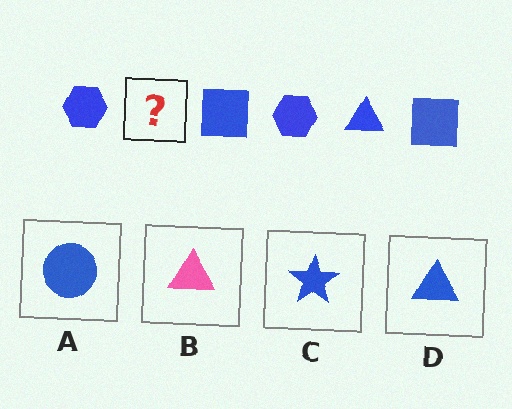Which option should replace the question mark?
Option D.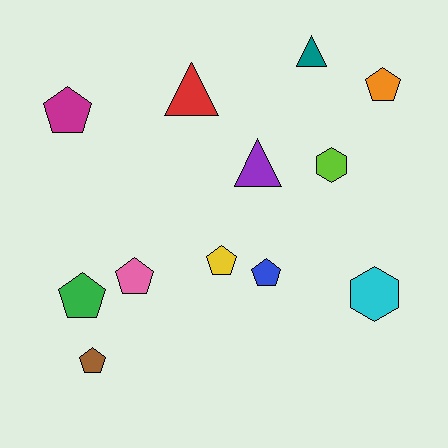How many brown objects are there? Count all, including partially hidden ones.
There is 1 brown object.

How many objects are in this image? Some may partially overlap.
There are 12 objects.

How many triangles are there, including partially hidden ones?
There are 3 triangles.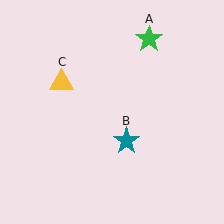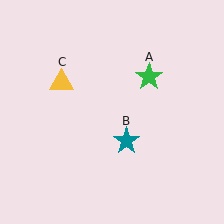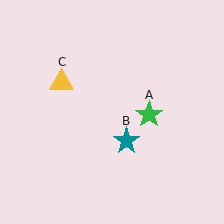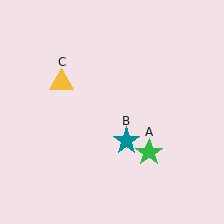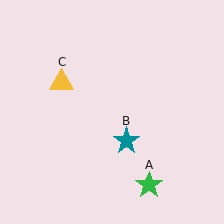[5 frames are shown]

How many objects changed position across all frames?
1 object changed position: green star (object A).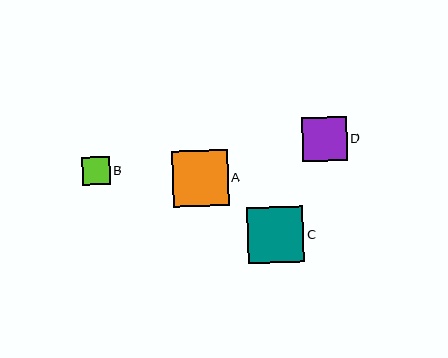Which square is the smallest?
Square B is the smallest with a size of approximately 28 pixels.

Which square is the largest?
Square C is the largest with a size of approximately 56 pixels.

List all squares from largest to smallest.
From largest to smallest: C, A, D, B.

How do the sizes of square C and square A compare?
Square C and square A are approximately the same size.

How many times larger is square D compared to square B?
Square D is approximately 1.6 times the size of square B.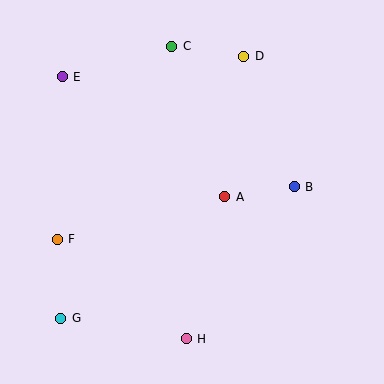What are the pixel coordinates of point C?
Point C is at (172, 46).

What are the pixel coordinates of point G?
Point G is at (61, 318).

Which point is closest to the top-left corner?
Point E is closest to the top-left corner.